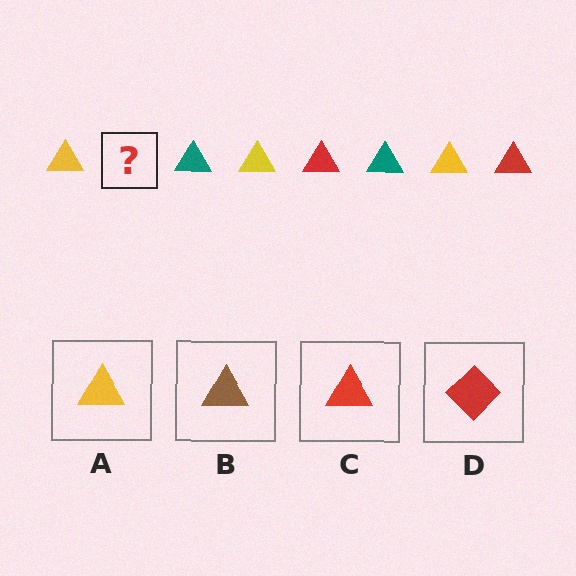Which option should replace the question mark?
Option C.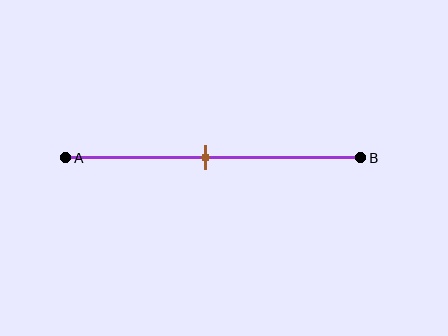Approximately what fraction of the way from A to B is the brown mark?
The brown mark is approximately 50% of the way from A to B.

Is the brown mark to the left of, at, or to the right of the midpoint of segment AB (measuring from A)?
The brown mark is approximately at the midpoint of segment AB.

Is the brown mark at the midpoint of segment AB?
Yes, the mark is approximately at the midpoint.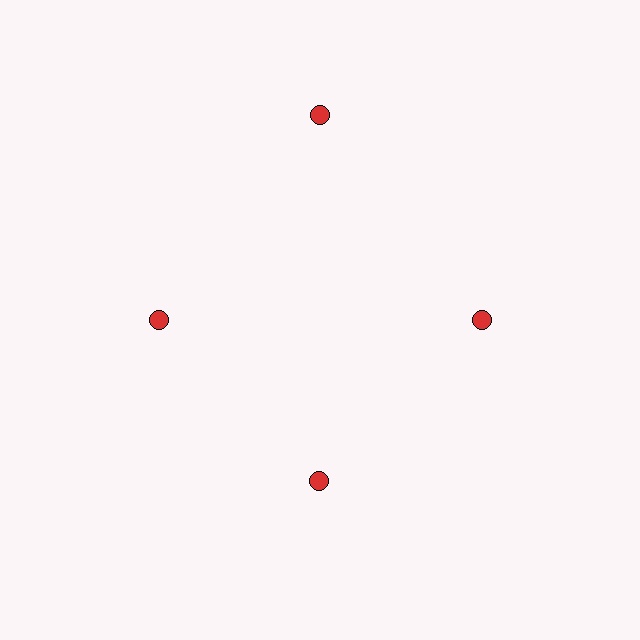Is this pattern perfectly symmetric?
No. The 4 red circles are arranged in a ring, but one element near the 12 o'clock position is pushed outward from the center, breaking the 4-fold rotational symmetry.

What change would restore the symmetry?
The symmetry would be restored by moving it inward, back onto the ring so that all 4 circles sit at equal angles and equal distance from the center.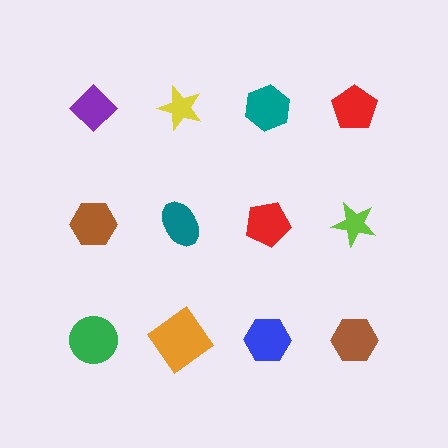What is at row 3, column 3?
A blue hexagon.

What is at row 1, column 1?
A purple diamond.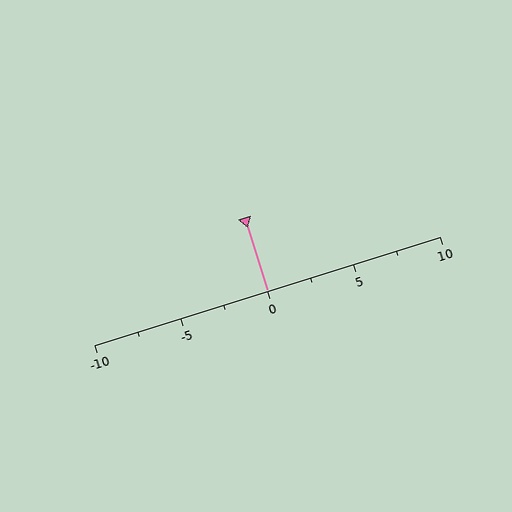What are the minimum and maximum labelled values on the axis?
The axis runs from -10 to 10.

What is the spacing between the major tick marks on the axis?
The major ticks are spaced 5 apart.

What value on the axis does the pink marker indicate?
The marker indicates approximately 0.